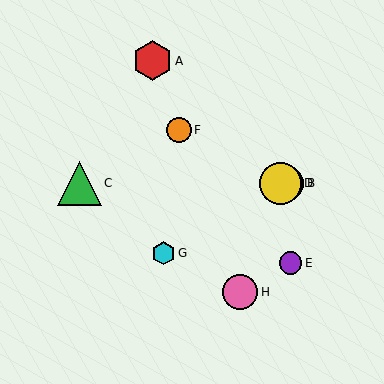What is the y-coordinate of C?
Object C is at y≈183.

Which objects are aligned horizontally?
Objects B, C, D are aligned horizontally.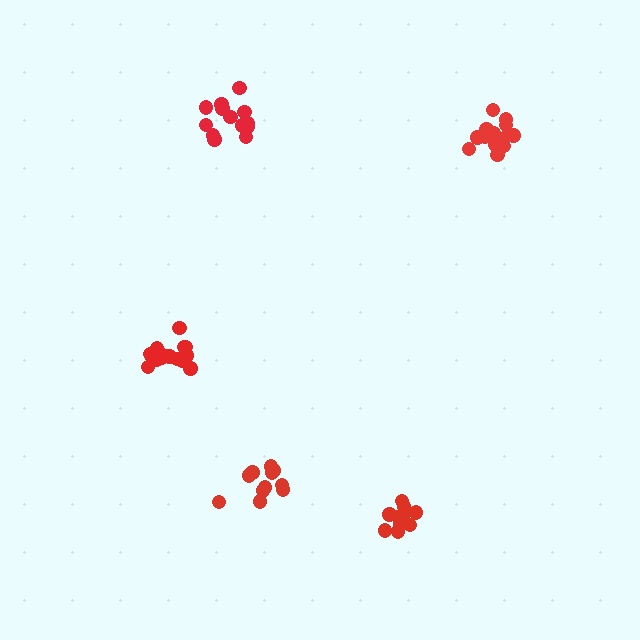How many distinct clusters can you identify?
There are 5 distinct clusters.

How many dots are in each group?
Group 1: 11 dots, Group 2: 16 dots, Group 3: 16 dots, Group 4: 13 dots, Group 5: 11 dots (67 total).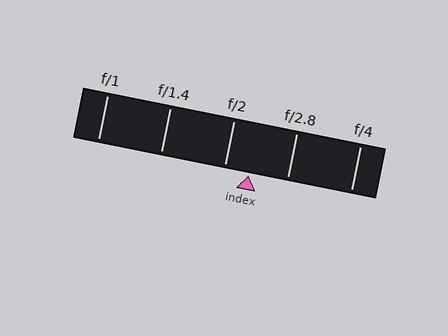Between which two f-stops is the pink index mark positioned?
The index mark is between f/2 and f/2.8.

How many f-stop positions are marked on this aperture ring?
There are 5 f-stop positions marked.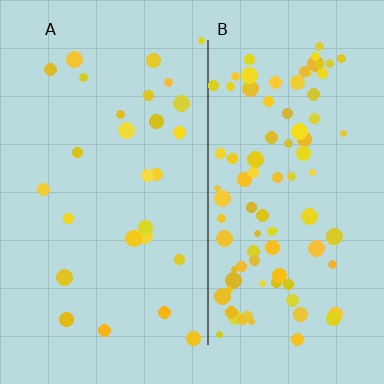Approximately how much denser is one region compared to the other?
Approximately 3.4× — region B over region A.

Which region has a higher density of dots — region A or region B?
B (the right).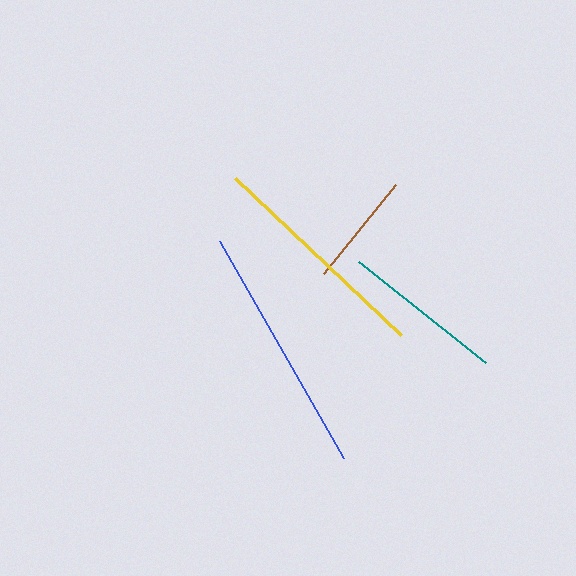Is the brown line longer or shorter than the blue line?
The blue line is longer than the brown line.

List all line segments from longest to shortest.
From longest to shortest: blue, yellow, teal, brown.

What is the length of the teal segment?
The teal segment is approximately 162 pixels long.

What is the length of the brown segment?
The brown segment is approximately 115 pixels long.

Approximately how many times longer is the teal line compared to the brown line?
The teal line is approximately 1.4 times the length of the brown line.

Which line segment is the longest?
The blue line is the longest at approximately 250 pixels.